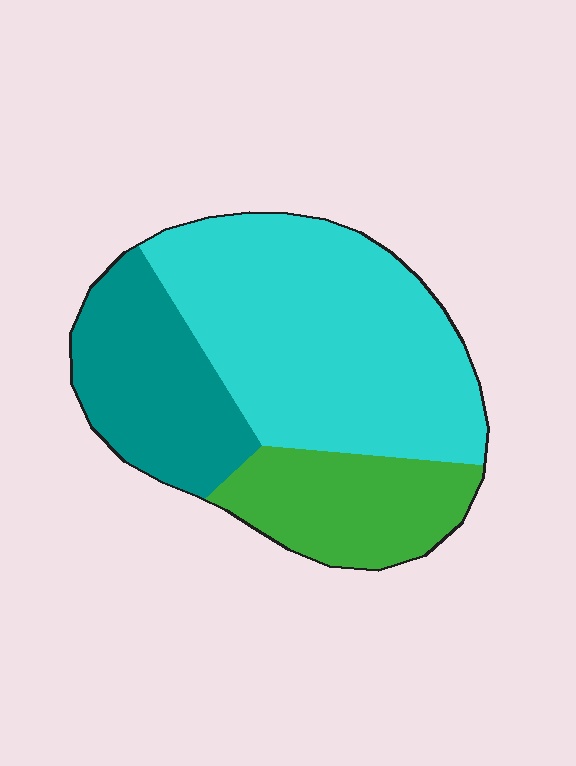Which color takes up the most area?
Cyan, at roughly 55%.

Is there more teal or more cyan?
Cyan.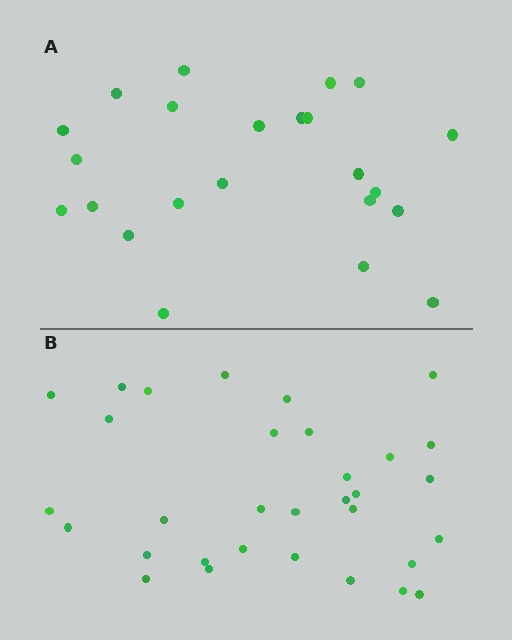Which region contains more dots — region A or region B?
Region B (the bottom region) has more dots.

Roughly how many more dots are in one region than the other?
Region B has roughly 8 or so more dots than region A.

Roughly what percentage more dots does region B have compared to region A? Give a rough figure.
About 40% more.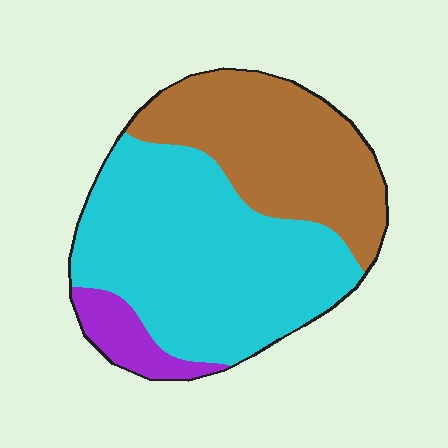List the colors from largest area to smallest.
From largest to smallest: cyan, brown, purple.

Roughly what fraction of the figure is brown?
Brown takes up between a quarter and a half of the figure.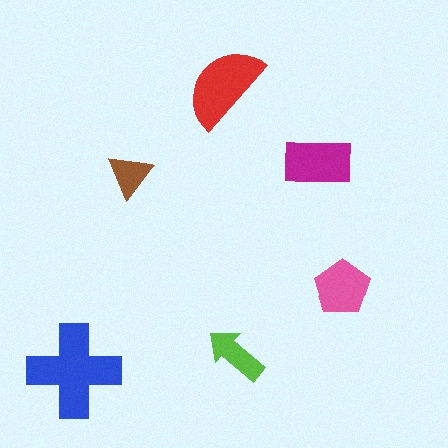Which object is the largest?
The blue cross.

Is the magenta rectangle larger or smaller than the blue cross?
Smaller.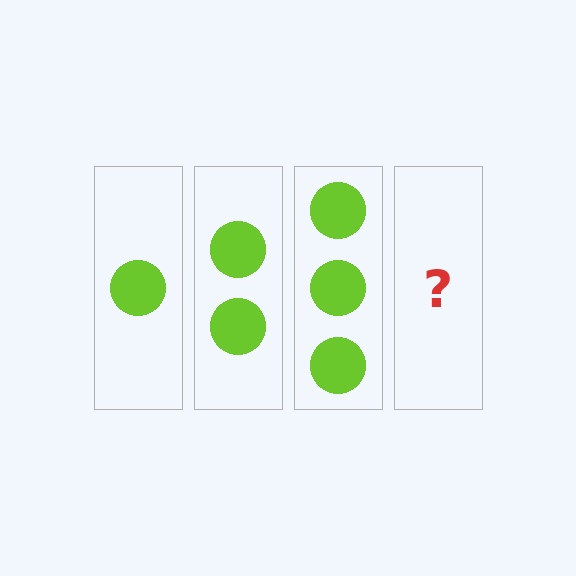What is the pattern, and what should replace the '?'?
The pattern is that each step adds one more circle. The '?' should be 4 circles.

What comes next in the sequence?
The next element should be 4 circles.